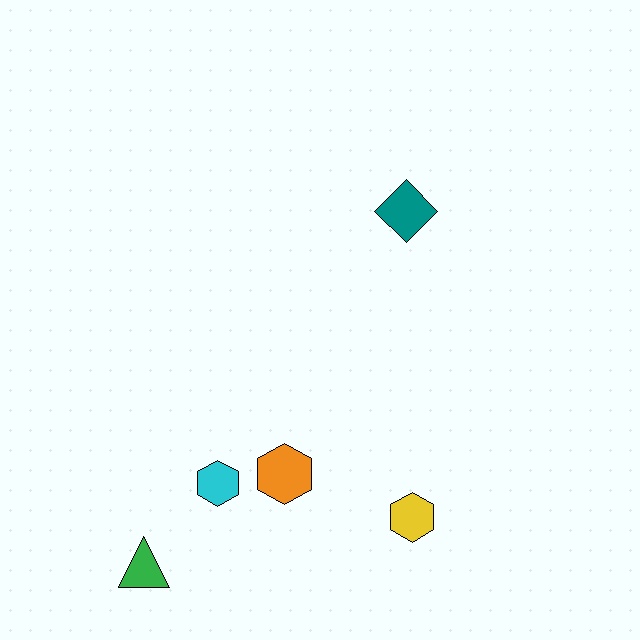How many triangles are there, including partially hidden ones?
There is 1 triangle.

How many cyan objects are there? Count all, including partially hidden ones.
There is 1 cyan object.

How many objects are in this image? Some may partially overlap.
There are 5 objects.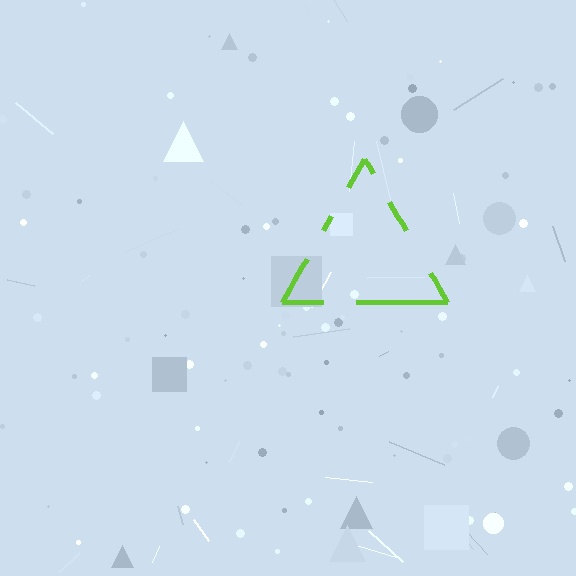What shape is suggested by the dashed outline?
The dashed outline suggests a triangle.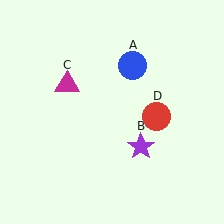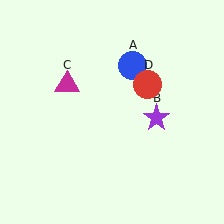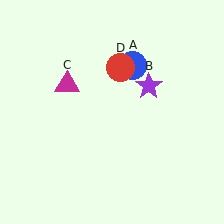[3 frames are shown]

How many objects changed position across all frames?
2 objects changed position: purple star (object B), red circle (object D).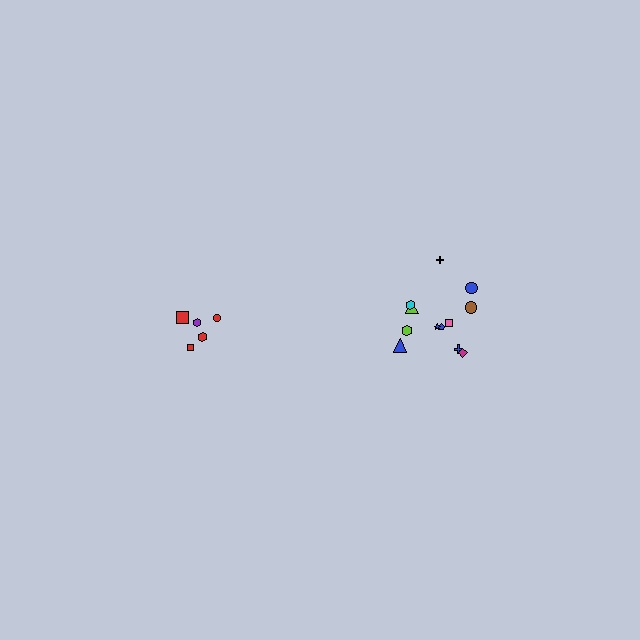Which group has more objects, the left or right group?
The right group.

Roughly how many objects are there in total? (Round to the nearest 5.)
Roughly 15 objects in total.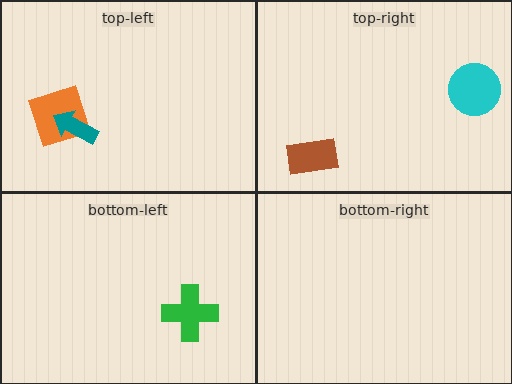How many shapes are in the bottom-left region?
1.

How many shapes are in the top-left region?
2.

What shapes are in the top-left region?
The orange square, the teal arrow.